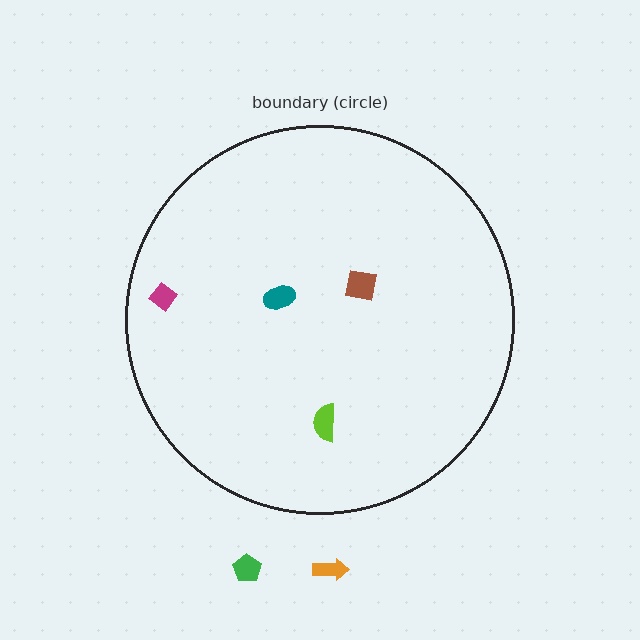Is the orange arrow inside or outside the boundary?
Outside.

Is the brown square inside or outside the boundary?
Inside.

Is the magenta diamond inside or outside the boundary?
Inside.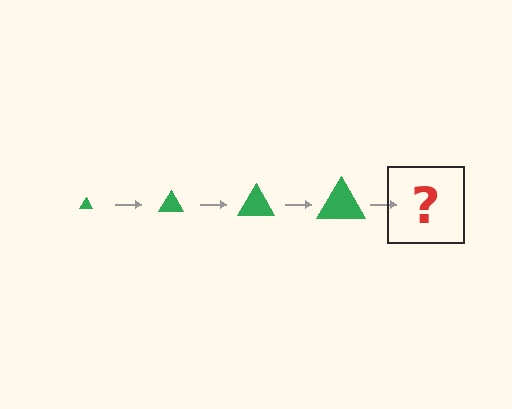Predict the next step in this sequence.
The next step is a green triangle, larger than the previous one.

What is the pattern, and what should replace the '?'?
The pattern is that the triangle gets progressively larger each step. The '?' should be a green triangle, larger than the previous one.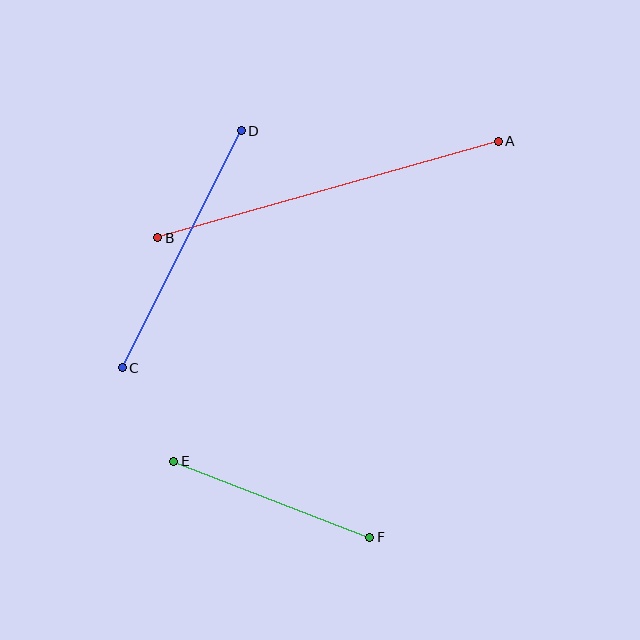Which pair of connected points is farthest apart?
Points A and B are farthest apart.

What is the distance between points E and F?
The distance is approximately 210 pixels.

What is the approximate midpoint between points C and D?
The midpoint is at approximately (182, 249) pixels.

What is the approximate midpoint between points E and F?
The midpoint is at approximately (272, 499) pixels.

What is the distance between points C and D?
The distance is approximately 265 pixels.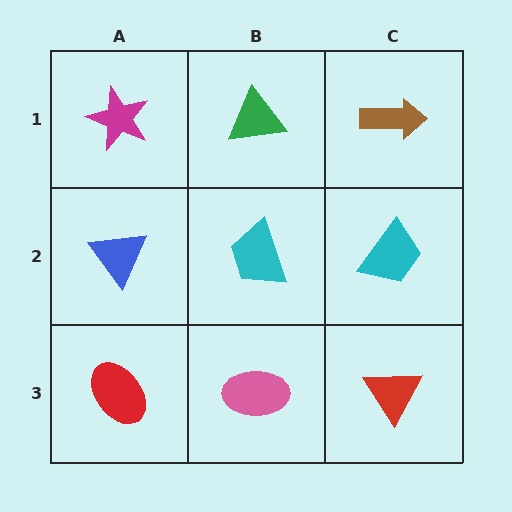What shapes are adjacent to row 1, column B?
A cyan trapezoid (row 2, column B), a magenta star (row 1, column A), a brown arrow (row 1, column C).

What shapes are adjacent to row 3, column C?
A cyan trapezoid (row 2, column C), a pink ellipse (row 3, column B).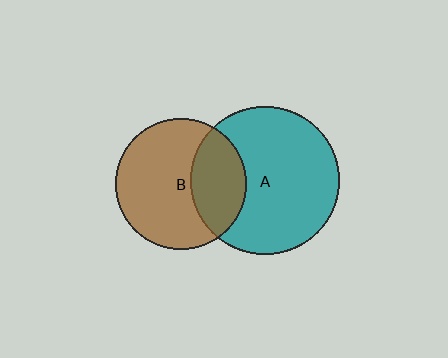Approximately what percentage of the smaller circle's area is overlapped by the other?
Approximately 30%.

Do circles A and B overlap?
Yes.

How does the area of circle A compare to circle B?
Approximately 1.3 times.